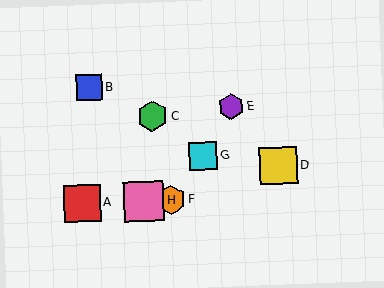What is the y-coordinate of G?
Object G is at y≈156.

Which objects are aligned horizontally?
Objects A, F, H are aligned horizontally.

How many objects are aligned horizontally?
3 objects (A, F, H) are aligned horizontally.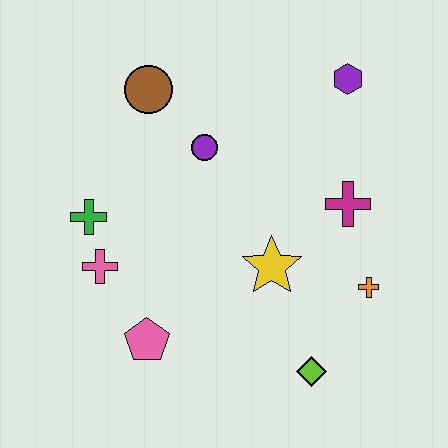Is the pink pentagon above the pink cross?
No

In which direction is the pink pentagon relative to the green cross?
The pink pentagon is below the green cross.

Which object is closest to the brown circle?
The purple circle is closest to the brown circle.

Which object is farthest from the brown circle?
The lime diamond is farthest from the brown circle.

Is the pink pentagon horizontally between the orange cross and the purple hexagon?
No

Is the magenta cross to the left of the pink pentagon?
No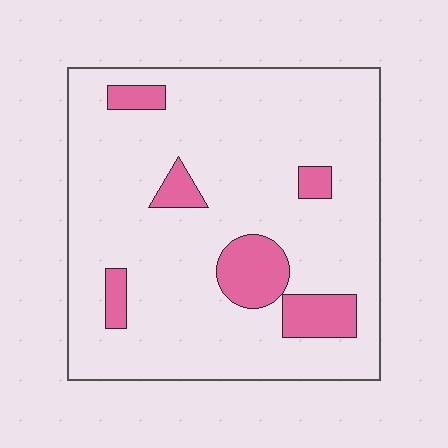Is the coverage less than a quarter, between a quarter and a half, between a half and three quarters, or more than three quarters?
Less than a quarter.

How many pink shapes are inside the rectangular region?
6.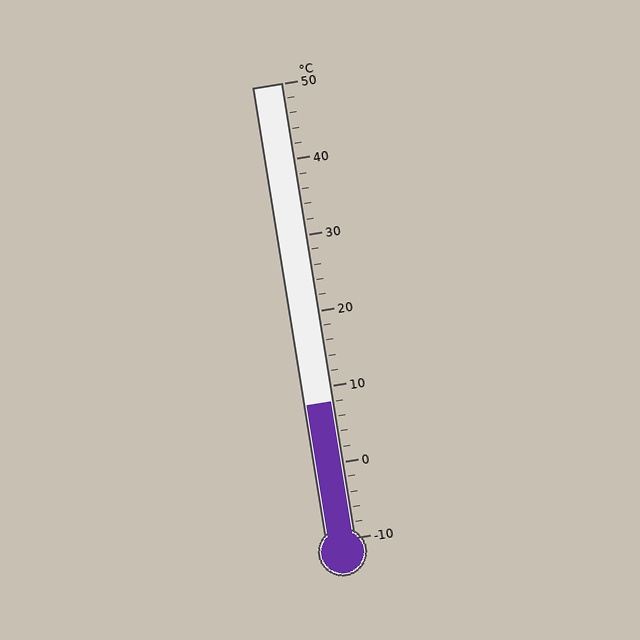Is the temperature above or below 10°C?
The temperature is below 10°C.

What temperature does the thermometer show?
The thermometer shows approximately 8°C.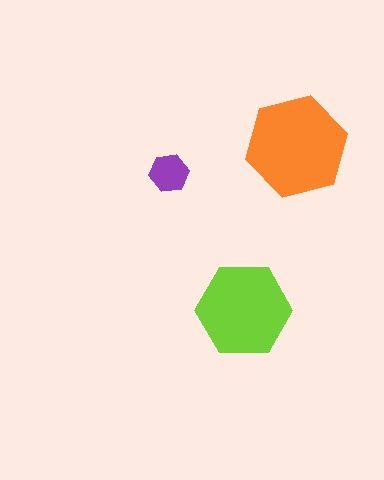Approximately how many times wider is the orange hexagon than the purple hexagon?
About 2.5 times wider.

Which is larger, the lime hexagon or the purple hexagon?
The lime one.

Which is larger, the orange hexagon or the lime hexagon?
The orange one.